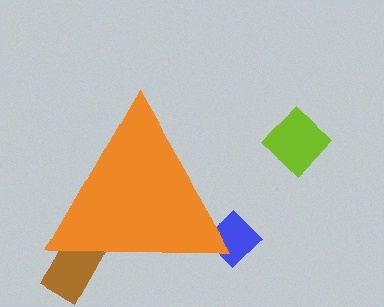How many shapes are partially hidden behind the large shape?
2 shapes are partially hidden.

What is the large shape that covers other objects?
An orange triangle.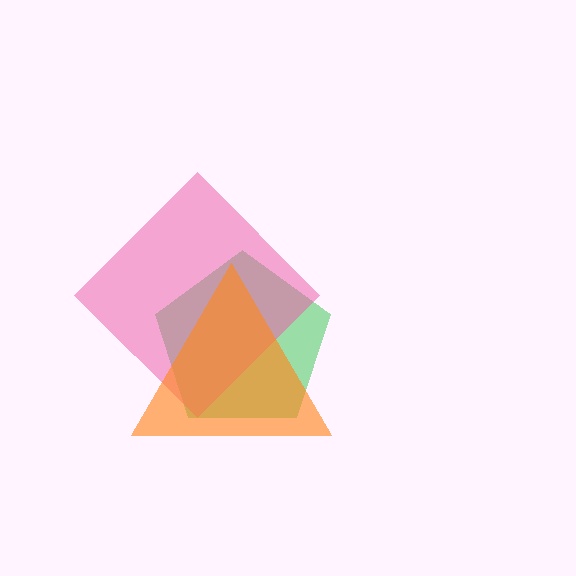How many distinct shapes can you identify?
There are 3 distinct shapes: a green pentagon, a pink diamond, an orange triangle.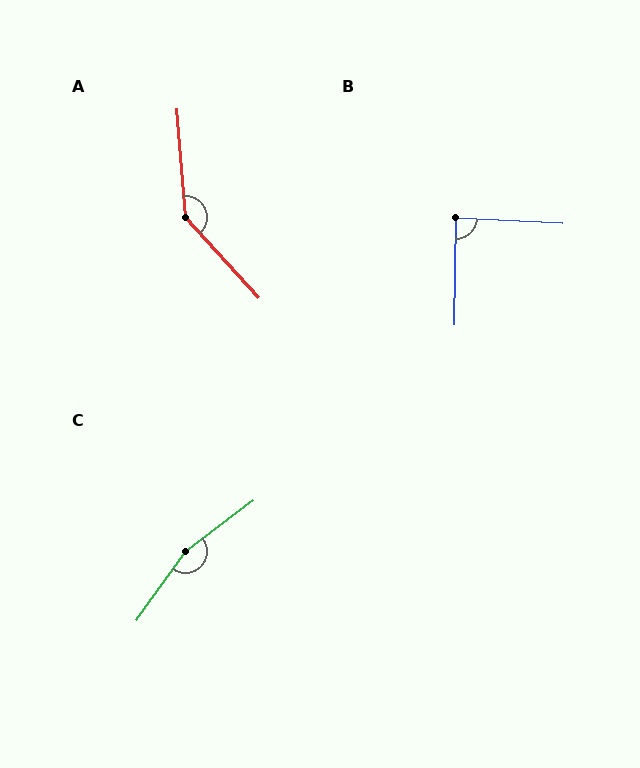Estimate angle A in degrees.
Approximately 142 degrees.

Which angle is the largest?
C, at approximately 163 degrees.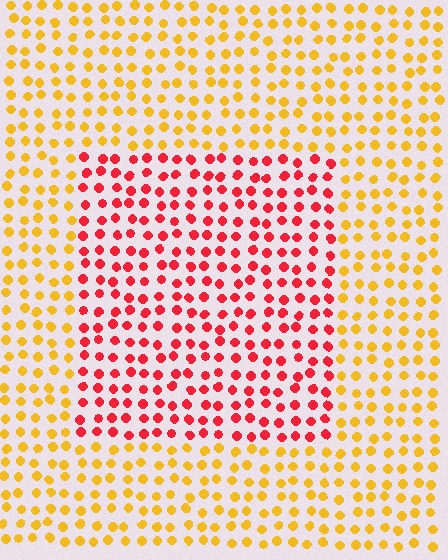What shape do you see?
I see a rectangle.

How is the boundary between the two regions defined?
The boundary is defined purely by a slight shift in hue (about 51 degrees). Spacing, size, and orientation are identical on both sides.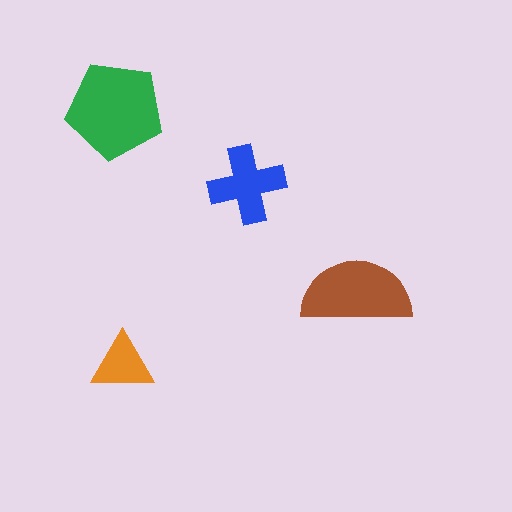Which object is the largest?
The green pentagon.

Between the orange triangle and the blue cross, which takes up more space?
The blue cross.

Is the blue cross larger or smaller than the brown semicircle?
Smaller.